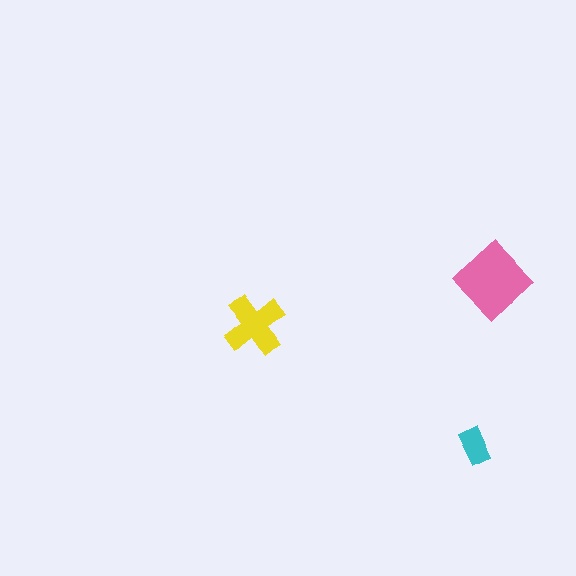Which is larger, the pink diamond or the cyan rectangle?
The pink diamond.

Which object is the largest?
The pink diamond.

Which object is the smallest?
The cyan rectangle.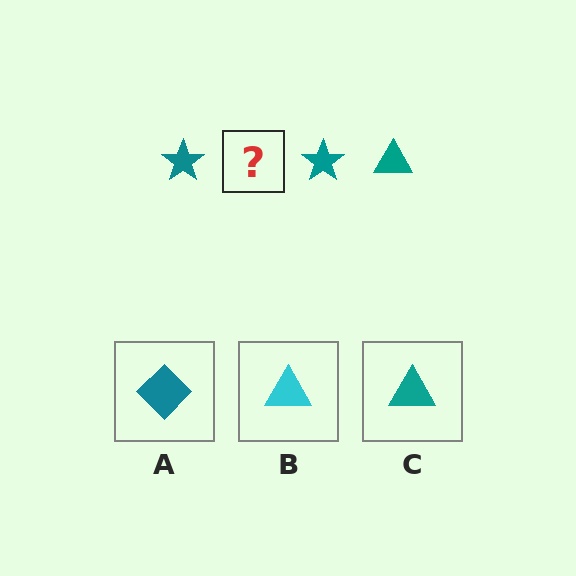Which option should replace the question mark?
Option C.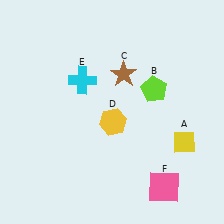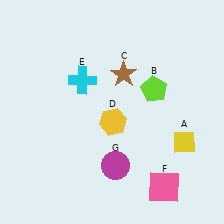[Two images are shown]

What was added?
A magenta circle (G) was added in Image 2.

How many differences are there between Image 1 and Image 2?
There is 1 difference between the two images.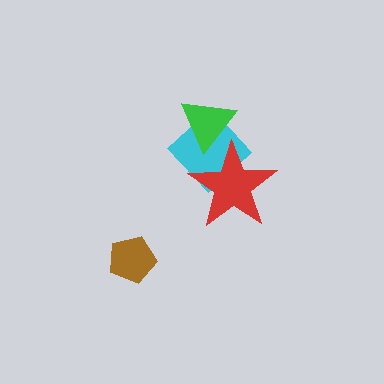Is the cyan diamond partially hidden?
Yes, it is partially covered by another shape.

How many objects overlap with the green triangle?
2 objects overlap with the green triangle.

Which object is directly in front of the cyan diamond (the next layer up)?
The green triangle is directly in front of the cyan diamond.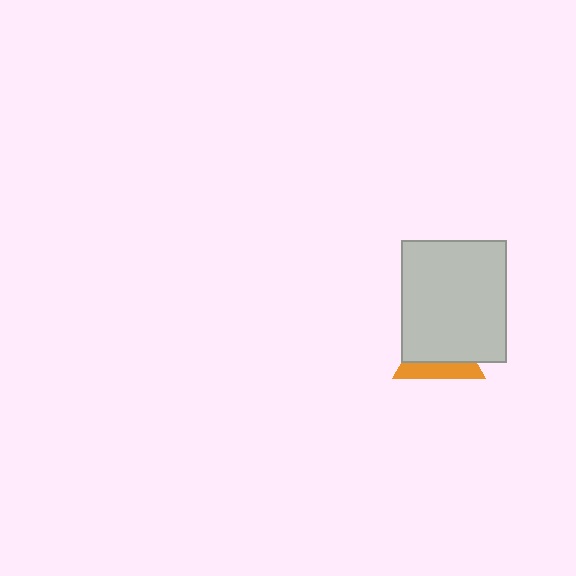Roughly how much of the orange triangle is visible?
A small part of it is visible (roughly 35%).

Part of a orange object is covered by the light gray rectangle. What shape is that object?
It is a triangle.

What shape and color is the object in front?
The object in front is a light gray rectangle.